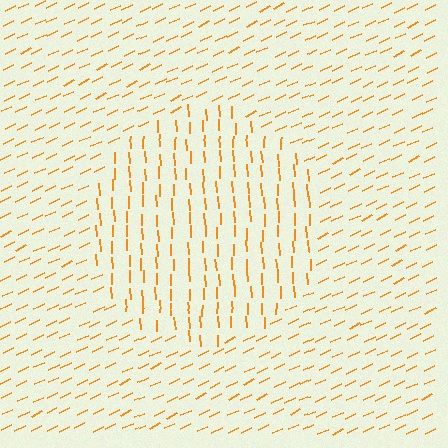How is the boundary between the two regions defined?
The boundary is defined purely by a change in line orientation (approximately 68 degrees difference). All lines are the same color and thickness.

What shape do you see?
I see a circle.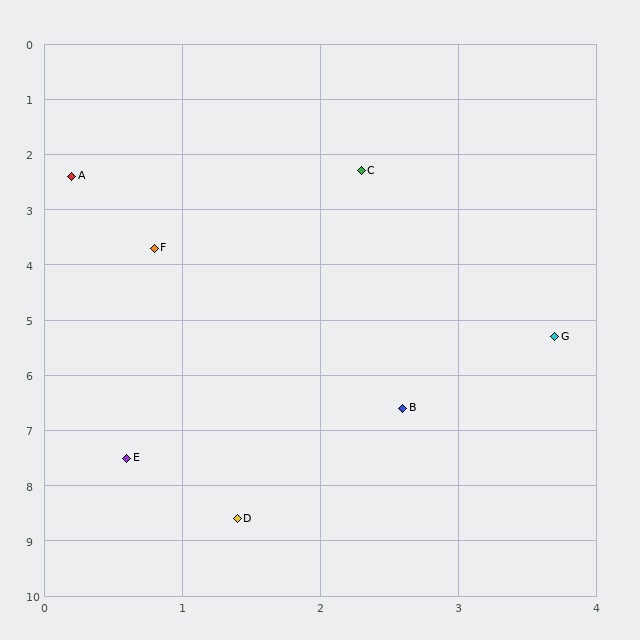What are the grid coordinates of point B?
Point B is at approximately (2.6, 6.6).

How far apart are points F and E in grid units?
Points F and E are about 3.8 grid units apart.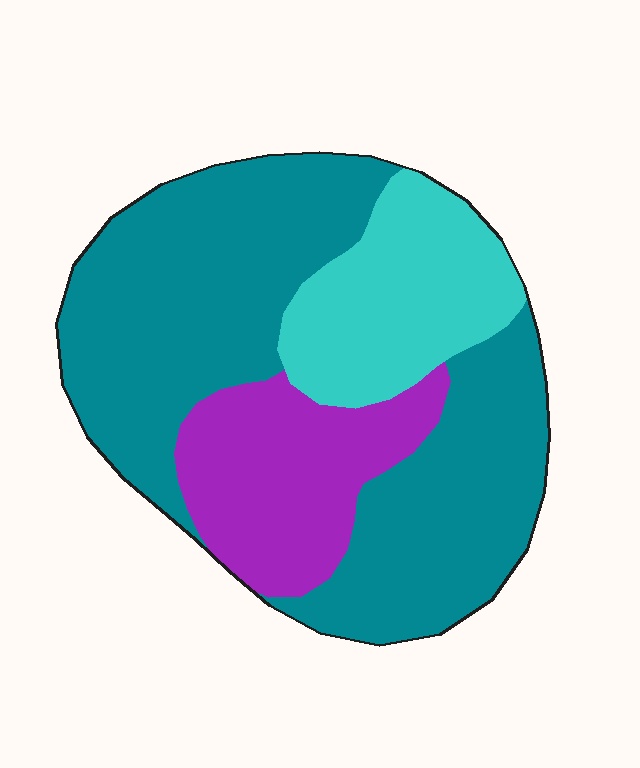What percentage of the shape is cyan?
Cyan covers around 20% of the shape.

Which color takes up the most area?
Teal, at roughly 60%.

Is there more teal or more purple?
Teal.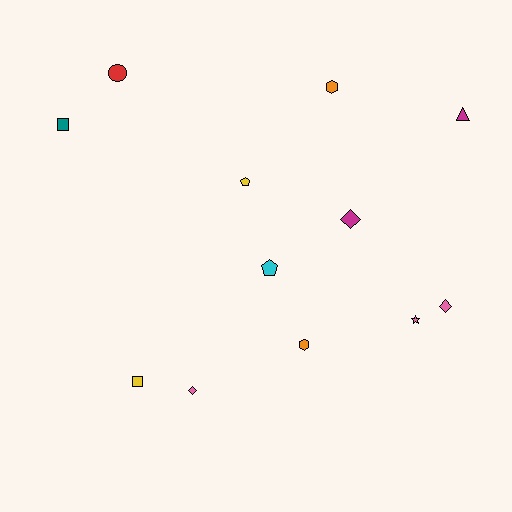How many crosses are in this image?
There are no crosses.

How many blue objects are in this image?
There are no blue objects.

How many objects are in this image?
There are 12 objects.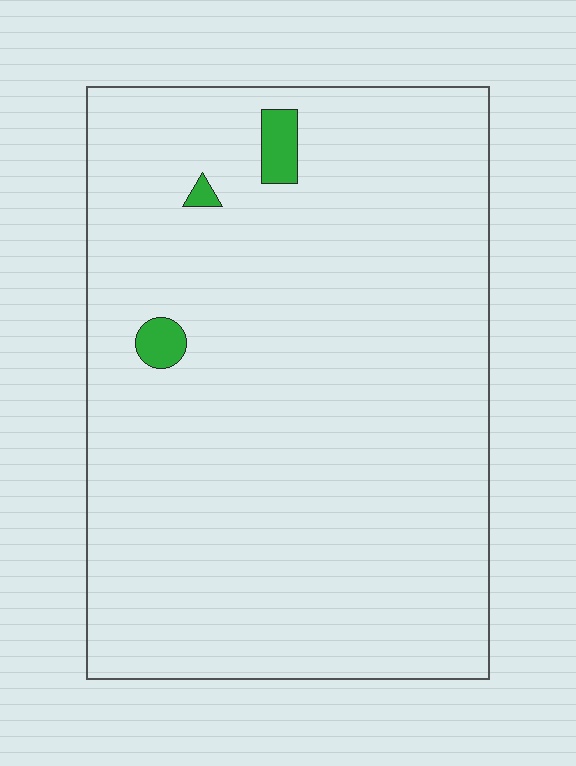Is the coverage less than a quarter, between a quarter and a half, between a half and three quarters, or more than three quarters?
Less than a quarter.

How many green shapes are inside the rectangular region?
3.